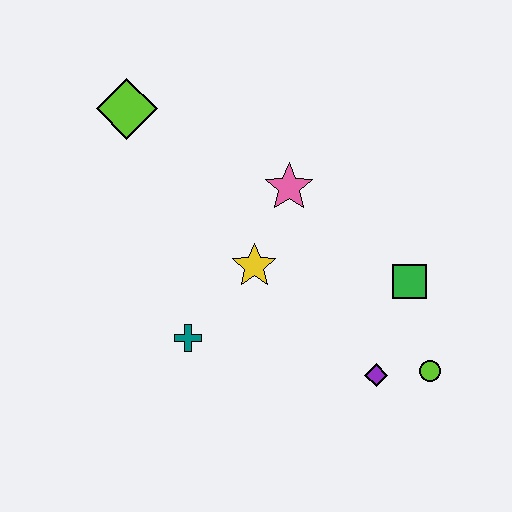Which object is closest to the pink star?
The yellow star is closest to the pink star.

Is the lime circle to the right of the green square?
Yes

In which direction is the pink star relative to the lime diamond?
The pink star is to the right of the lime diamond.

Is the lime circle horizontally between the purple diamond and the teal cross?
No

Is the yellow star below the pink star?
Yes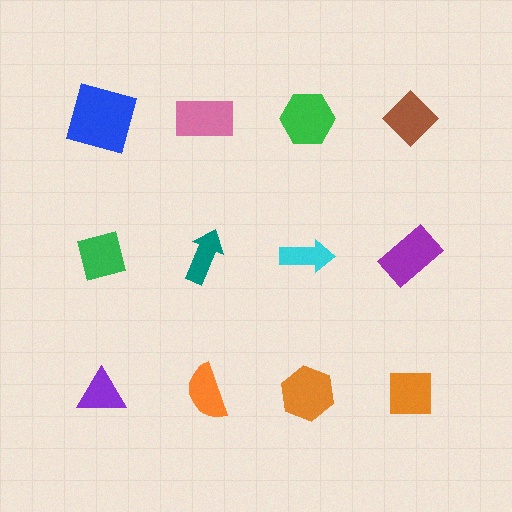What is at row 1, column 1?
A blue square.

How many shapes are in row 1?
4 shapes.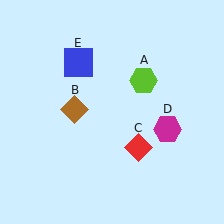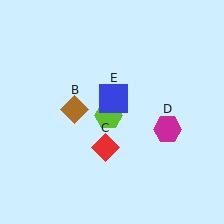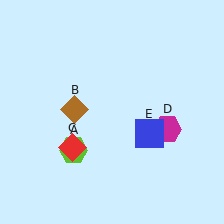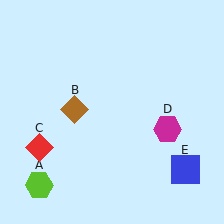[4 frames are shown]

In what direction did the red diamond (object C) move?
The red diamond (object C) moved left.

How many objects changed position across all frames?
3 objects changed position: lime hexagon (object A), red diamond (object C), blue square (object E).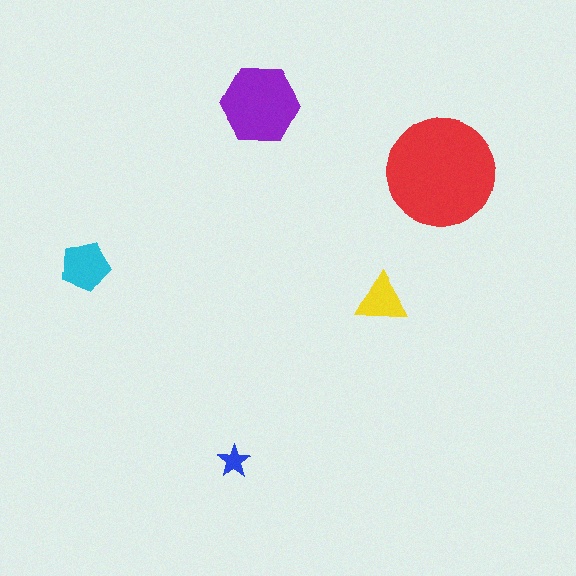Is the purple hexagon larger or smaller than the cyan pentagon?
Larger.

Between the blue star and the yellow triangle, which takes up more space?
The yellow triangle.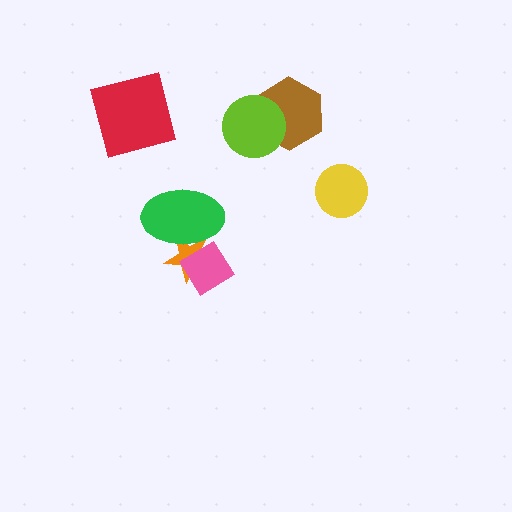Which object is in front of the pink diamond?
The green ellipse is in front of the pink diamond.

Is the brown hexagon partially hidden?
Yes, it is partially covered by another shape.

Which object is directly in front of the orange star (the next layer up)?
The pink diamond is directly in front of the orange star.